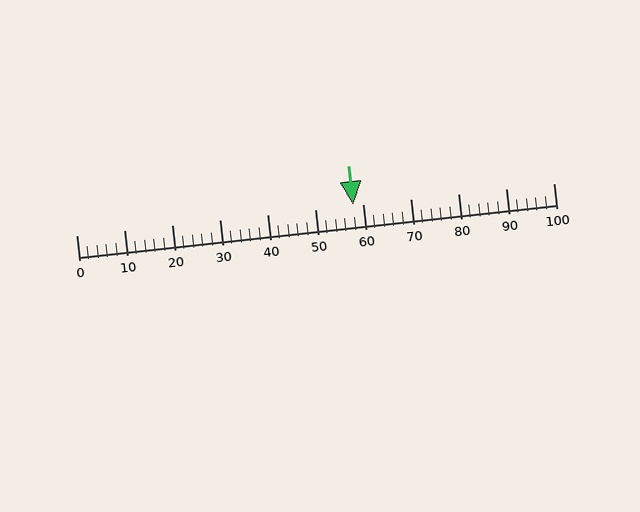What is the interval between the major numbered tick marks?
The major tick marks are spaced 10 units apart.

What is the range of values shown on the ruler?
The ruler shows values from 0 to 100.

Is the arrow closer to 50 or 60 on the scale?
The arrow is closer to 60.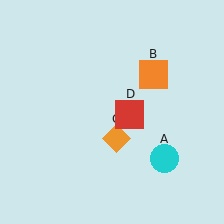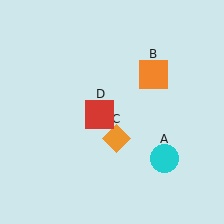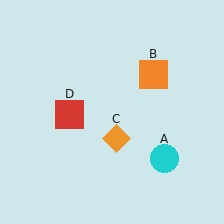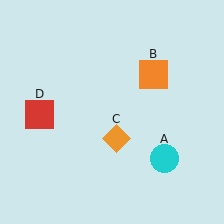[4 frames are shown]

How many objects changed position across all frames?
1 object changed position: red square (object D).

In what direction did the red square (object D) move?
The red square (object D) moved left.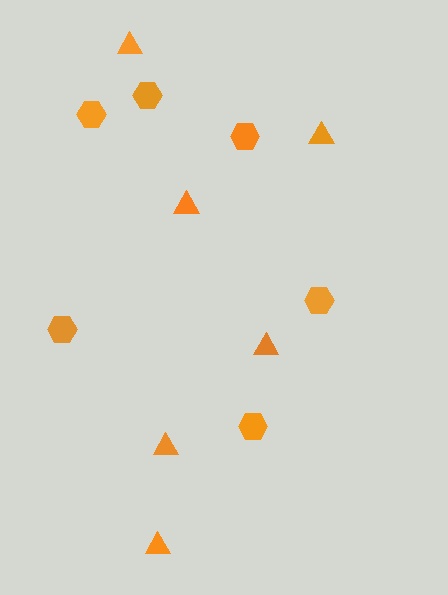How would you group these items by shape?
There are 2 groups: one group of hexagons (6) and one group of triangles (6).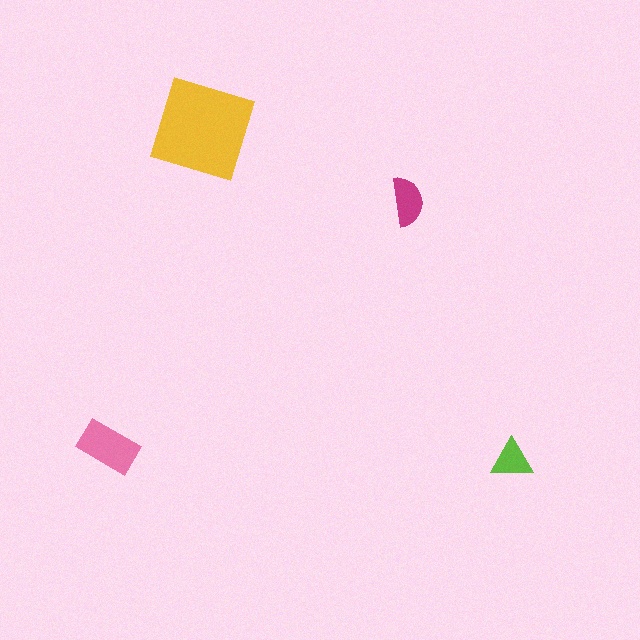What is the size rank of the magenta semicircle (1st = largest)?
3rd.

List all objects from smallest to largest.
The lime triangle, the magenta semicircle, the pink rectangle, the yellow square.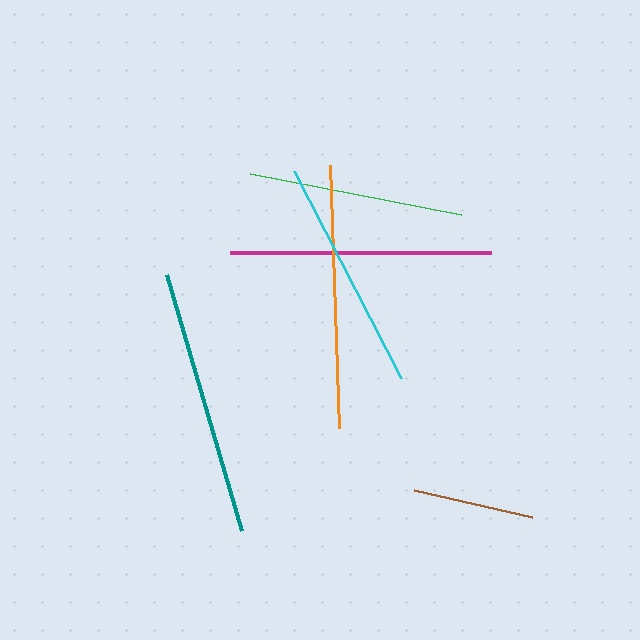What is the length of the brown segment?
The brown segment is approximately 121 pixels long.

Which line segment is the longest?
The teal line is the longest at approximately 267 pixels.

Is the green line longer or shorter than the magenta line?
The magenta line is longer than the green line.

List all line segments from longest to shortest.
From longest to shortest: teal, orange, magenta, cyan, green, brown.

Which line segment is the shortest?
The brown line is the shortest at approximately 121 pixels.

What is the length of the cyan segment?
The cyan segment is approximately 232 pixels long.